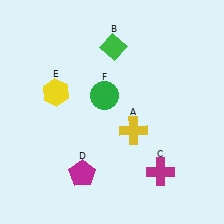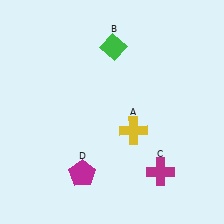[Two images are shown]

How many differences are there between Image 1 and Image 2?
There are 2 differences between the two images.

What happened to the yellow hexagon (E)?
The yellow hexagon (E) was removed in Image 2. It was in the top-left area of Image 1.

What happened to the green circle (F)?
The green circle (F) was removed in Image 2. It was in the top-left area of Image 1.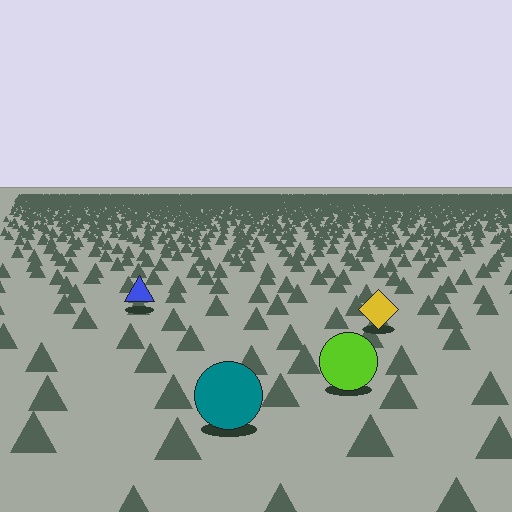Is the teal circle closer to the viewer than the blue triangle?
Yes. The teal circle is closer — you can tell from the texture gradient: the ground texture is coarser near it.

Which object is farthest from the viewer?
The blue triangle is farthest from the viewer. It appears smaller and the ground texture around it is denser.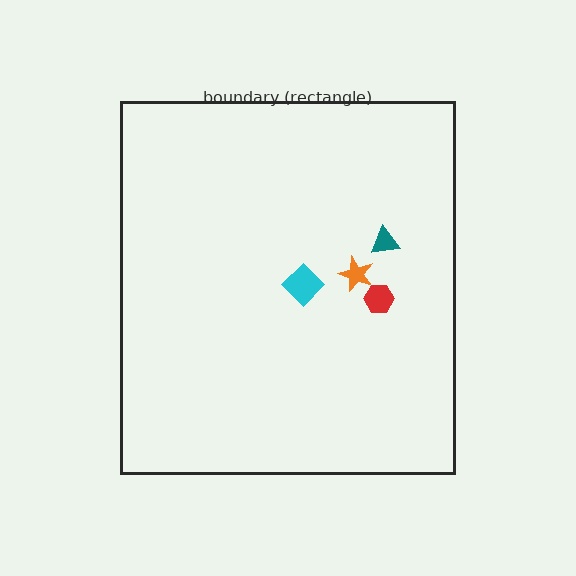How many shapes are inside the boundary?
4 inside, 0 outside.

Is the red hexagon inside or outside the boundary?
Inside.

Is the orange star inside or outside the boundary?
Inside.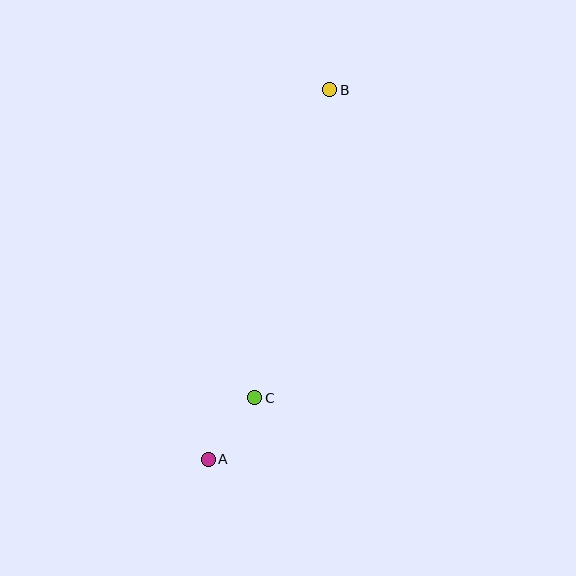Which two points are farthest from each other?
Points A and B are farthest from each other.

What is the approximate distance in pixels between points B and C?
The distance between B and C is approximately 317 pixels.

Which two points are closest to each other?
Points A and C are closest to each other.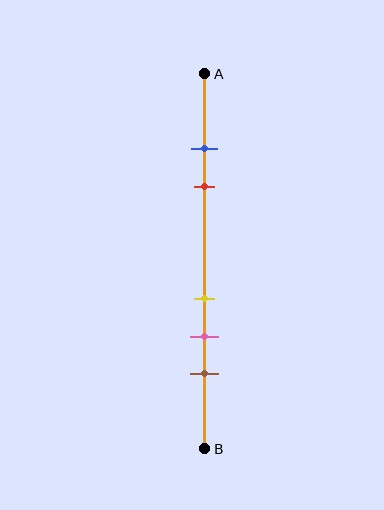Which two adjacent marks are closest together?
The blue and red marks are the closest adjacent pair.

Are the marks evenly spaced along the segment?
No, the marks are not evenly spaced.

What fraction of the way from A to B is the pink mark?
The pink mark is approximately 70% (0.7) of the way from A to B.